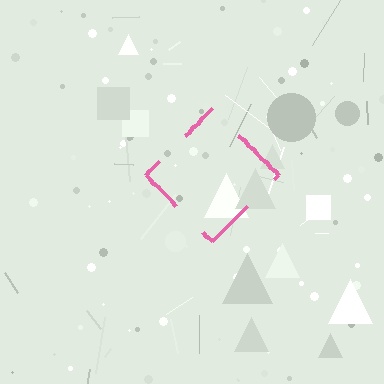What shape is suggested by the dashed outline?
The dashed outline suggests a diamond.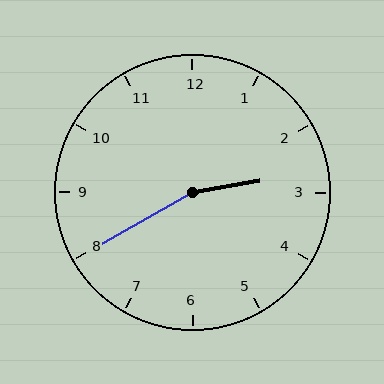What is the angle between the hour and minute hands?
Approximately 160 degrees.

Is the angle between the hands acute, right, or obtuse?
It is obtuse.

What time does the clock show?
2:40.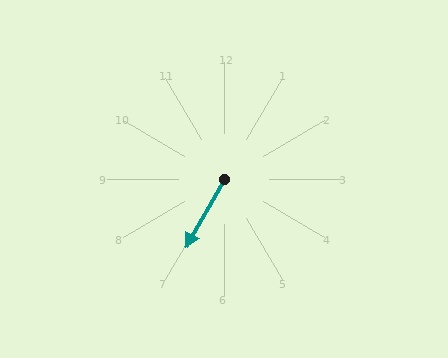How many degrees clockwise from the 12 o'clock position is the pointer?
Approximately 210 degrees.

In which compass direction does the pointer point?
Southwest.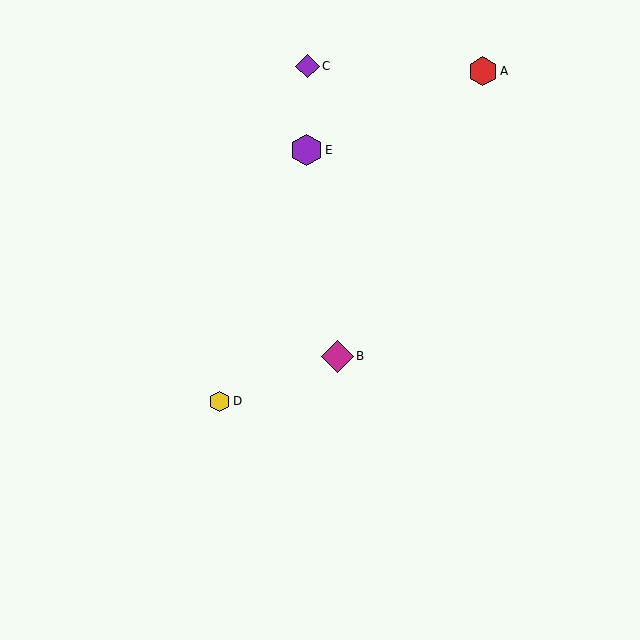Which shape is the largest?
The magenta diamond (labeled B) is the largest.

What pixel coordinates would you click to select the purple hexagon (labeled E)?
Click at (306, 150) to select the purple hexagon E.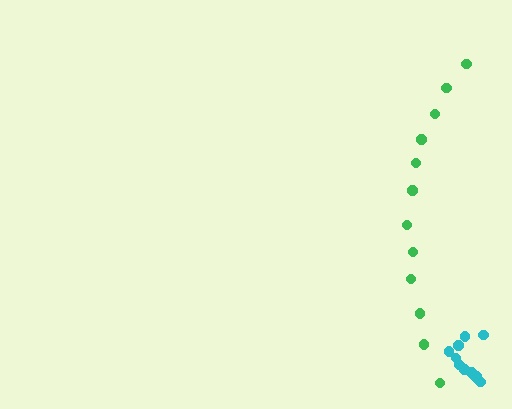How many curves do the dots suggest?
There are 2 distinct paths.